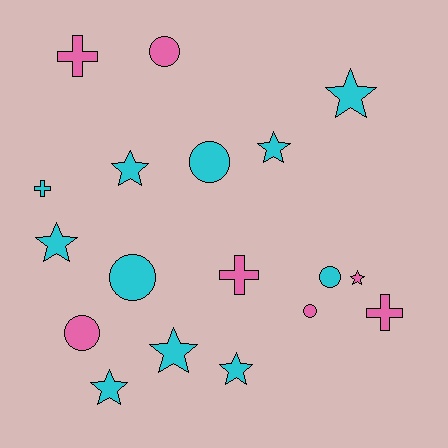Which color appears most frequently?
Cyan, with 11 objects.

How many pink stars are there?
There is 1 pink star.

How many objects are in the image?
There are 18 objects.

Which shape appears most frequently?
Star, with 8 objects.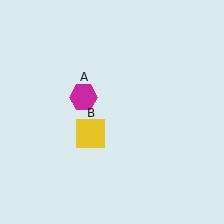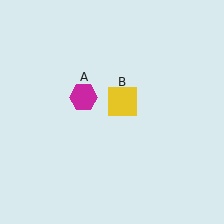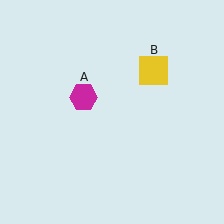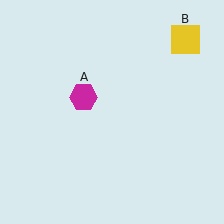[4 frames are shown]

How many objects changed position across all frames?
1 object changed position: yellow square (object B).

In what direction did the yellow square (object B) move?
The yellow square (object B) moved up and to the right.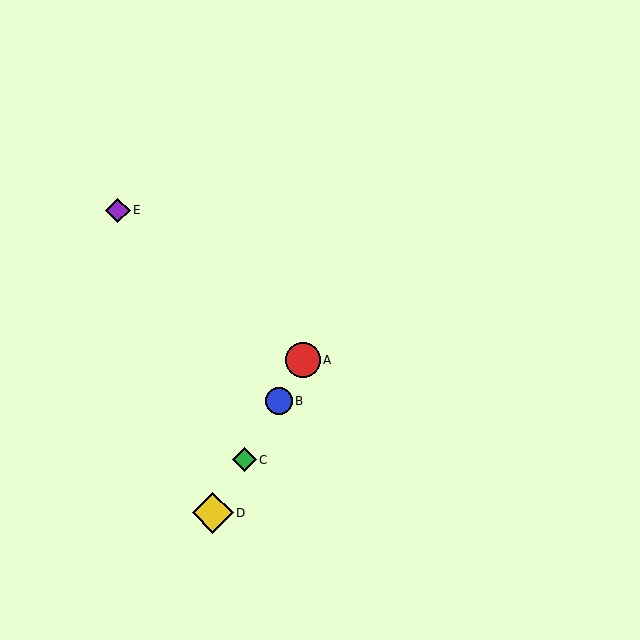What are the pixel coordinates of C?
Object C is at (244, 460).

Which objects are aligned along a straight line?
Objects A, B, C, D are aligned along a straight line.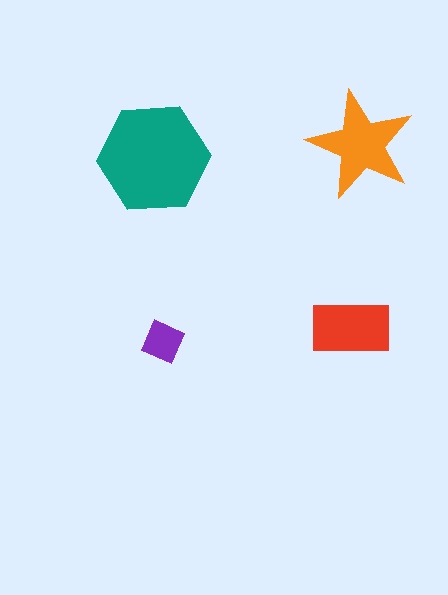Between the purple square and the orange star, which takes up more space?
The orange star.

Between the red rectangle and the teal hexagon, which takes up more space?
The teal hexagon.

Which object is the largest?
The teal hexagon.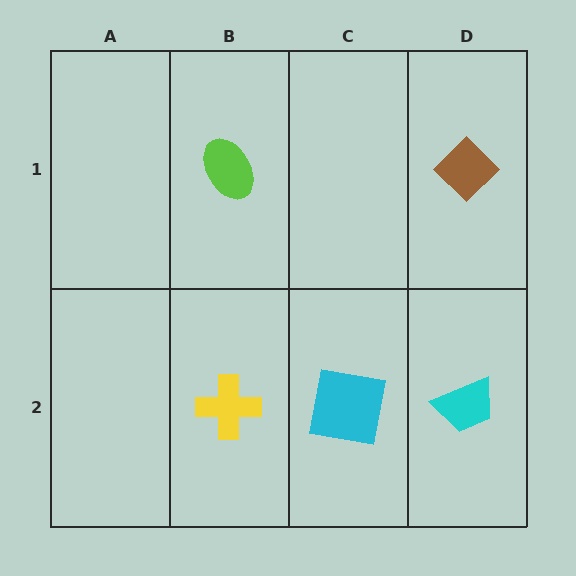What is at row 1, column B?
A lime ellipse.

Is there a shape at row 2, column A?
No, that cell is empty.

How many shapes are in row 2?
3 shapes.